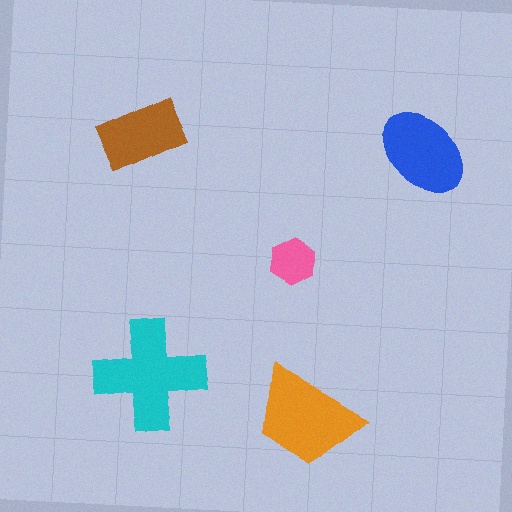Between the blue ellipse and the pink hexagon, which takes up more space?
The blue ellipse.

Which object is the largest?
The cyan cross.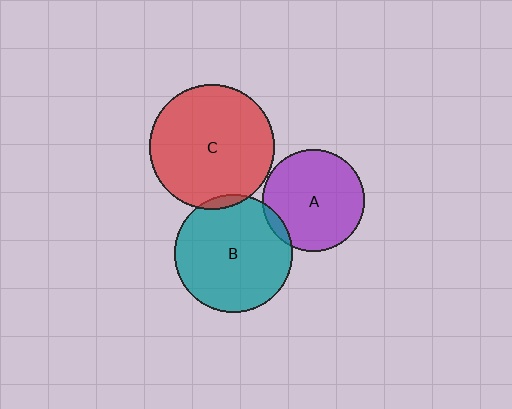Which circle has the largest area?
Circle C (red).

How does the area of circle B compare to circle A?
Approximately 1.4 times.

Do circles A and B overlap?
Yes.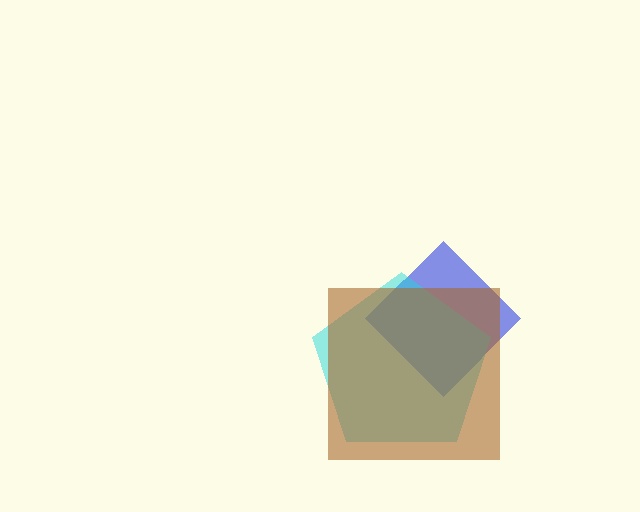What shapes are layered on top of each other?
The layered shapes are: a blue diamond, a cyan pentagon, a brown square.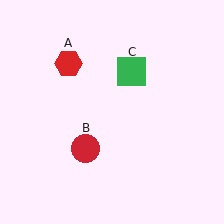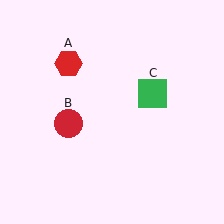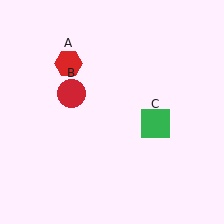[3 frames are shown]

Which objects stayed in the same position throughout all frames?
Red hexagon (object A) remained stationary.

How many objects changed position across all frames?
2 objects changed position: red circle (object B), green square (object C).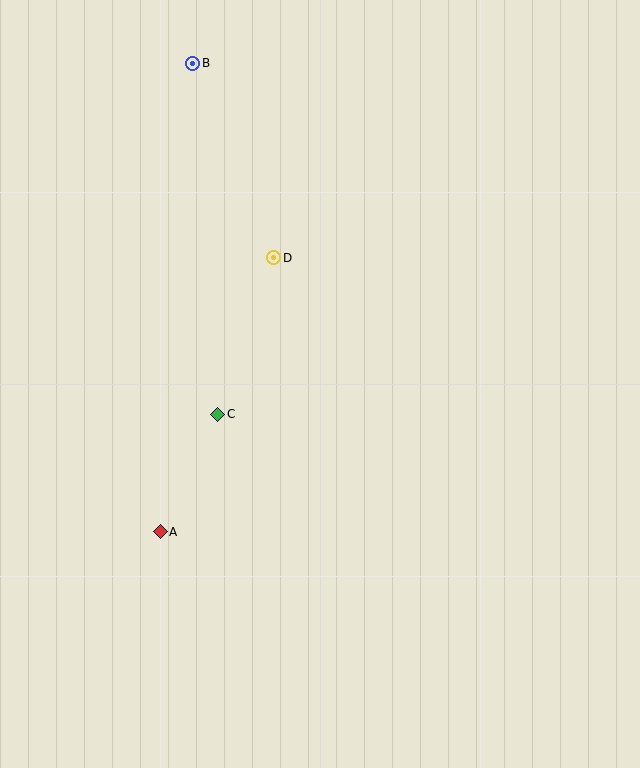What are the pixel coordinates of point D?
Point D is at (274, 258).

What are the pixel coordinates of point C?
Point C is at (218, 414).